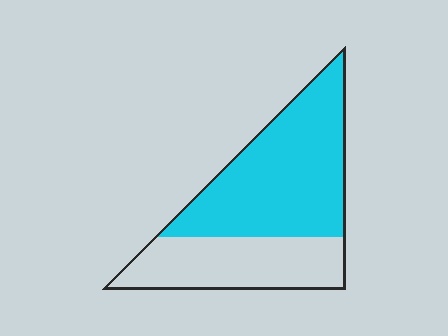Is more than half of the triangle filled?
Yes.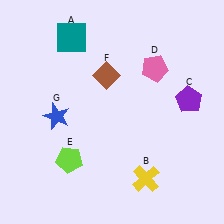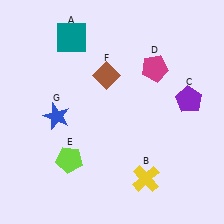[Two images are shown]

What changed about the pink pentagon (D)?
In Image 1, D is pink. In Image 2, it changed to magenta.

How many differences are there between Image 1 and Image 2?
There is 1 difference between the two images.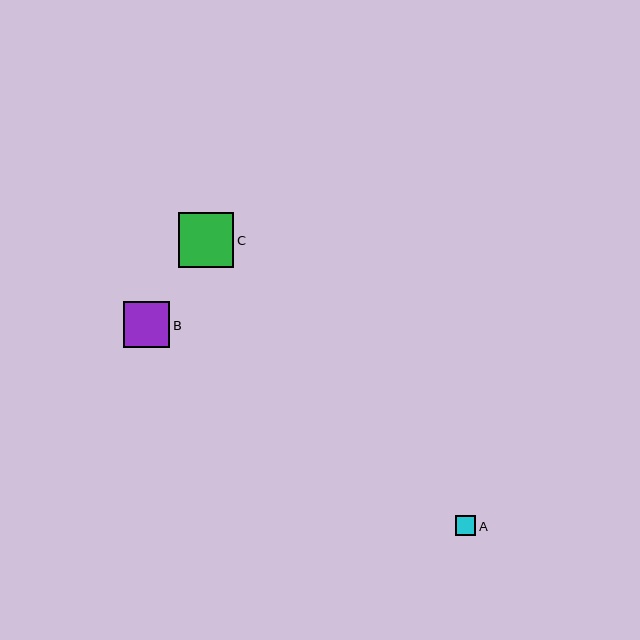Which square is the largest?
Square C is the largest with a size of approximately 55 pixels.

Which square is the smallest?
Square A is the smallest with a size of approximately 20 pixels.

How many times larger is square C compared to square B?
Square C is approximately 1.2 times the size of square B.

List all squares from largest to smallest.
From largest to smallest: C, B, A.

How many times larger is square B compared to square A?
Square B is approximately 2.3 times the size of square A.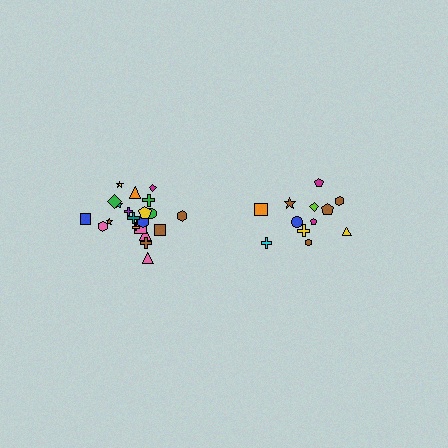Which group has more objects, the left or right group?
The left group.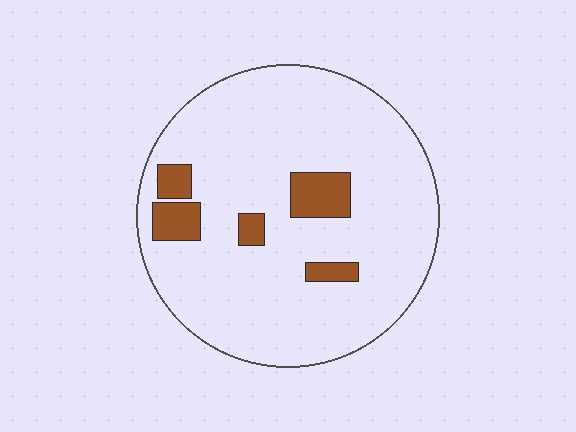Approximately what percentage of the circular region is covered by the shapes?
Approximately 10%.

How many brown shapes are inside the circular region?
5.